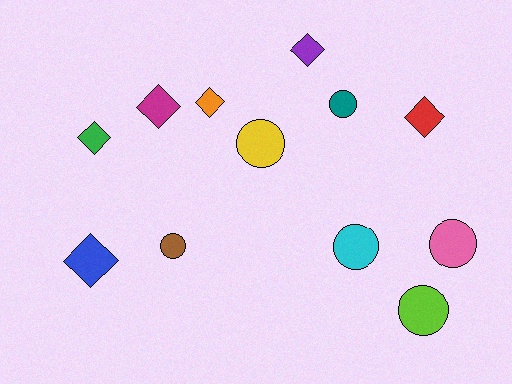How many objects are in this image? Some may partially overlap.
There are 12 objects.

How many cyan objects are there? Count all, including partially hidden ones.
There is 1 cyan object.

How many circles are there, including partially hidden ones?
There are 6 circles.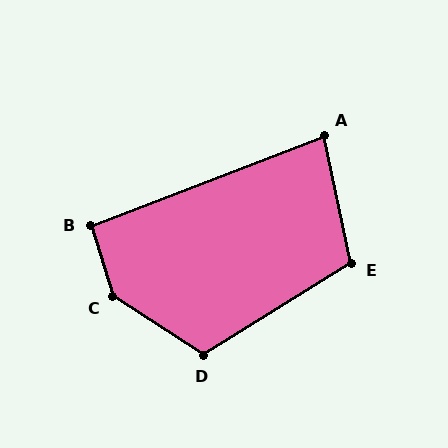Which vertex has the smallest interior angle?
A, at approximately 81 degrees.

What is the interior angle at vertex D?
Approximately 115 degrees (obtuse).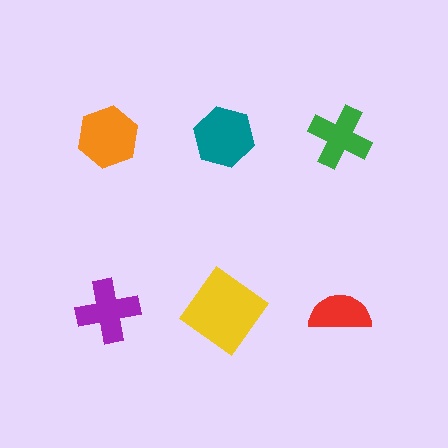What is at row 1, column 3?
A green cross.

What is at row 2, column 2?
A yellow diamond.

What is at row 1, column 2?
A teal hexagon.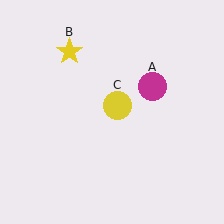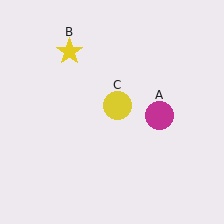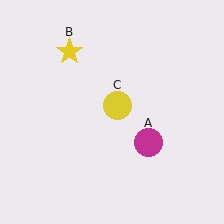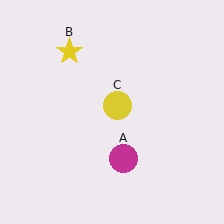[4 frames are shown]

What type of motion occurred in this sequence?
The magenta circle (object A) rotated clockwise around the center of the scene.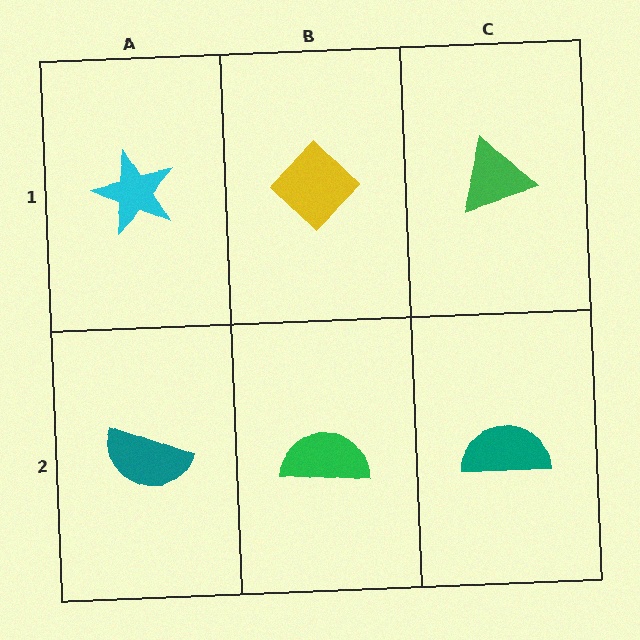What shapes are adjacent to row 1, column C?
A teal semicircle (row 2, column C), a yellow diamond (row 1, column B).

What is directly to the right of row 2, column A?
A green semicircle.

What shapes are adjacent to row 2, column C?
A green triangle (row 1, column C), a green semicircle (row 2, column B).